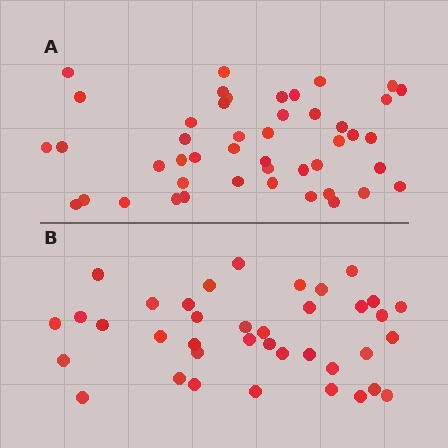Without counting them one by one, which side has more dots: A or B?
Region A (the top region) has more dots.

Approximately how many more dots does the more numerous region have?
Region A has roughly 8 or so more dots than region B.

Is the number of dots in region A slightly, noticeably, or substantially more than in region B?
Region A has only slightly more — the two regions are fairly close. The ratio is roughly 1.2 to 1.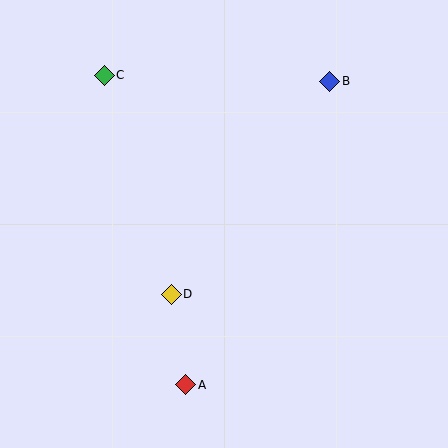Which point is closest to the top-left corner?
Point C is closest to the top-left corner.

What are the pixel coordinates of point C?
Point C is at (104, 75).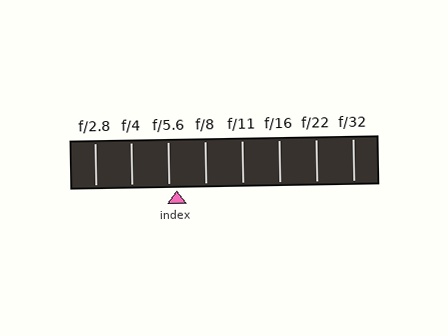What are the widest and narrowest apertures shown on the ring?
The widest aperture shown is f/2.8 and the narrowest is f/32.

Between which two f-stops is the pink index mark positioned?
The index mark is between f/5.6 and f/8.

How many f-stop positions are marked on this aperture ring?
There are 8 f-stop positions marked.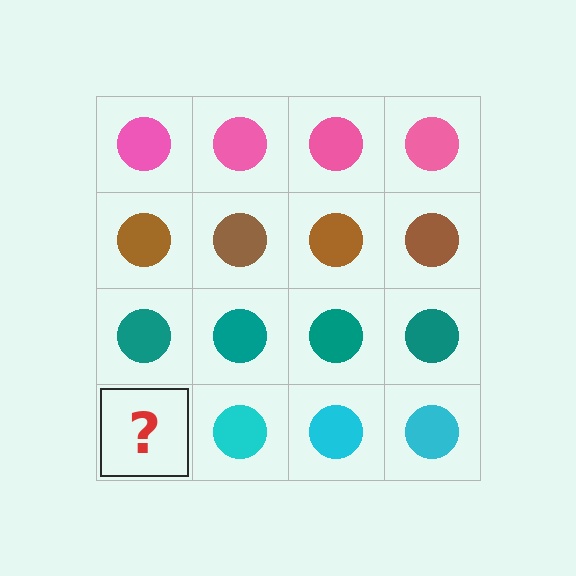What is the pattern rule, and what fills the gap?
The rule is that each row has a consistent color. The gap should be filled with a cyan circle.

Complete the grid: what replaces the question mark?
The question mark should be replaced with a cyan circle.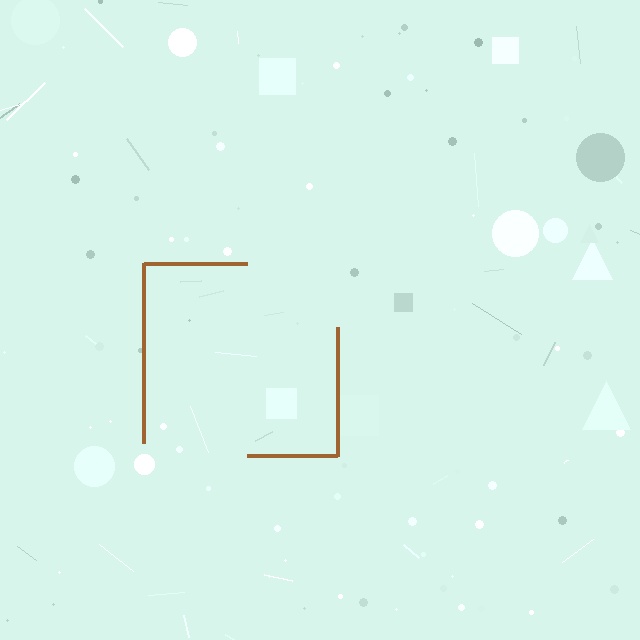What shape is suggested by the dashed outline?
The dashed outline suggests a square.